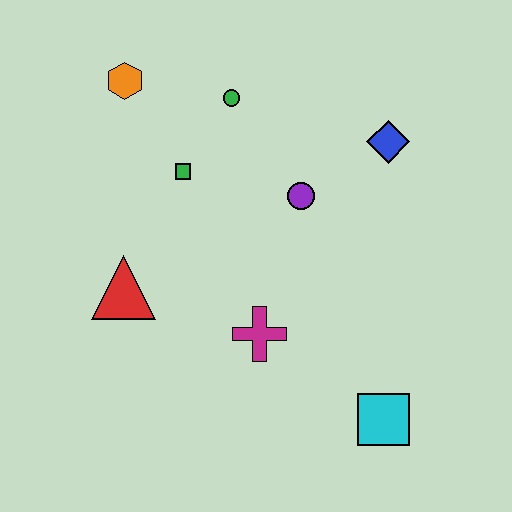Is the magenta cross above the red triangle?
No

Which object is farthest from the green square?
The cyan square is farthest from the green square.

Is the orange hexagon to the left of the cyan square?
Yes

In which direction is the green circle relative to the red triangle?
The green circle is above the red triangle.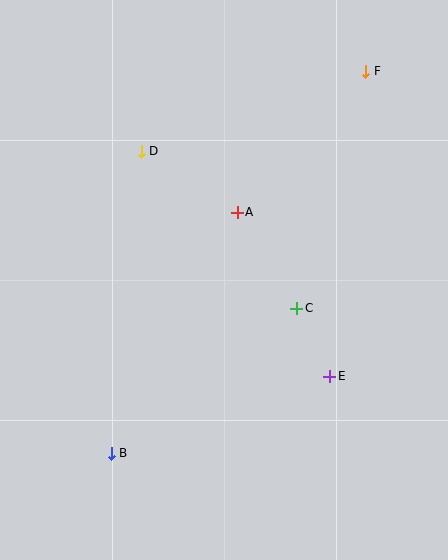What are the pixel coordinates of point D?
Point D is at (141, 151).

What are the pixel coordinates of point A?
Point A is at (237, 212).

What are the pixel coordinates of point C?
Point C is at (297, 309).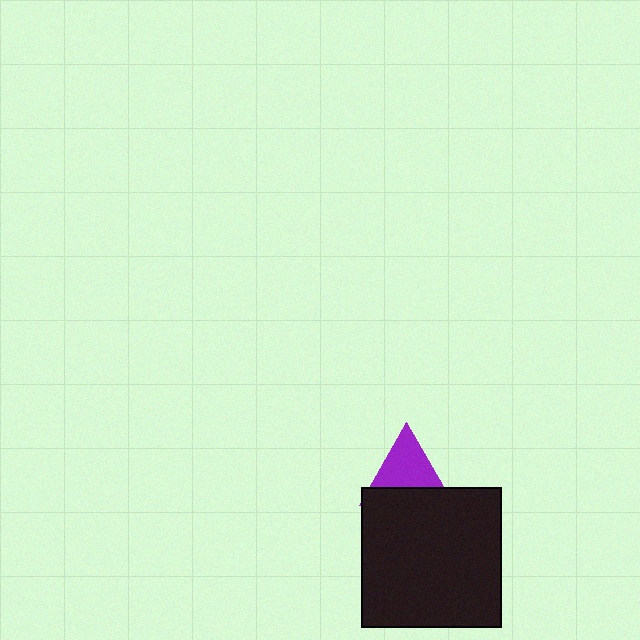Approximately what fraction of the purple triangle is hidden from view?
Roughly 38% of the purple triangle is hidden behind the black square.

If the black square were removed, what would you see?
You would see the complete purple triangle.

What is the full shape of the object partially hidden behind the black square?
The partially hidden object is a purple triangle.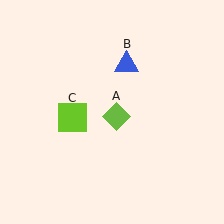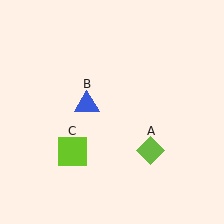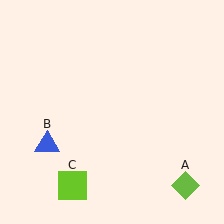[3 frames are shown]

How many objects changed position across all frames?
3 objects changed position: lime diamond (object A), blue triangle (object B), lime square (object C).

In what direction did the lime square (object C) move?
The lime square (object C) moved down.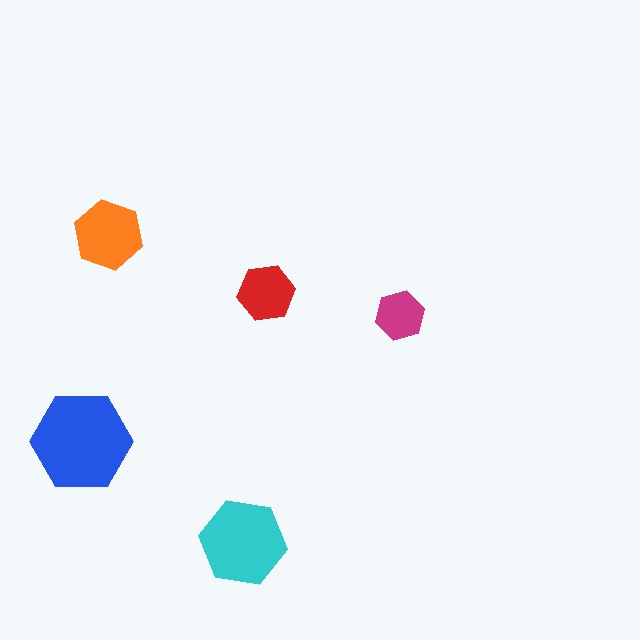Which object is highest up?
The orange hexagon is topmost.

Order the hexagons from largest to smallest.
the blue one, the cyan one, the orange one, the red one, the magenta one.